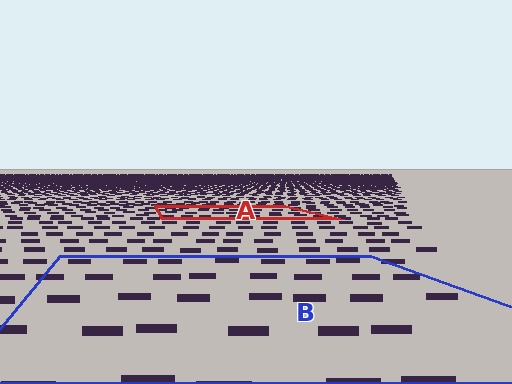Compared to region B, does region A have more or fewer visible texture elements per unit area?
Region A has more texture elements per unit area — they are packed more densely because it is farther away.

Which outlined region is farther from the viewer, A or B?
Region A is farther from the viewer — the texture elements inside it appear smaller and more densely packed.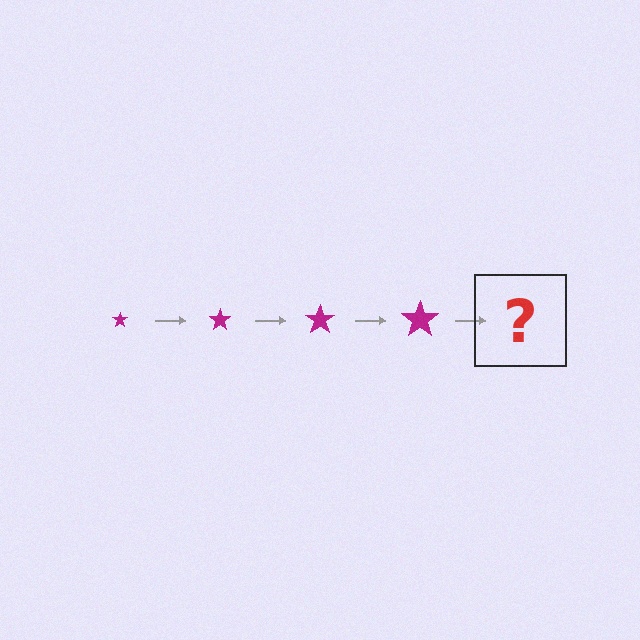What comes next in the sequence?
The next element should be a magenta star, larger than the previous one.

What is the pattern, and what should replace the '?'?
The pattern is that the star gets progressively larger each step. The '?' should be a magenta star, larger than the previous one.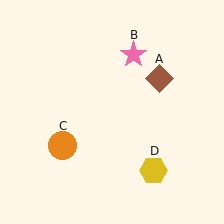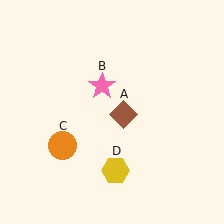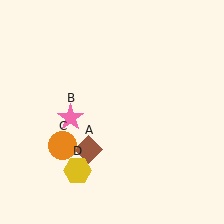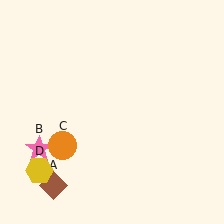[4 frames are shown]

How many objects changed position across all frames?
3 objects changed position: brown diamond (object A), pink star (object B), yellow hexagon (object D).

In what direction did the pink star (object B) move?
The pink star (object B) moved down and to the left.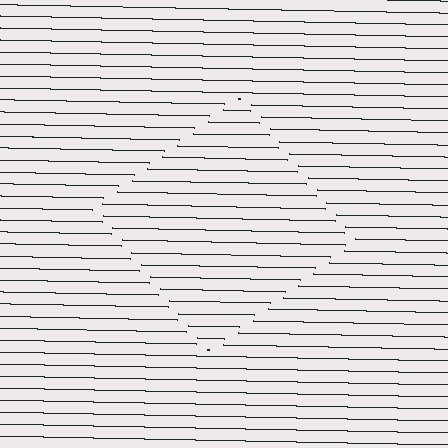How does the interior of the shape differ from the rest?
The interior of the shape contains the same grating, shifted by half a period — the contour is defined by the phase discontinuity where line-ends from the inner and outer gratings abut.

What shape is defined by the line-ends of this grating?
An illusory square. The interior of the shape contains the same grating, shifted by half a period — the contour is defined by the phase discontinuity where line-ends from the inner and outer gratings abut.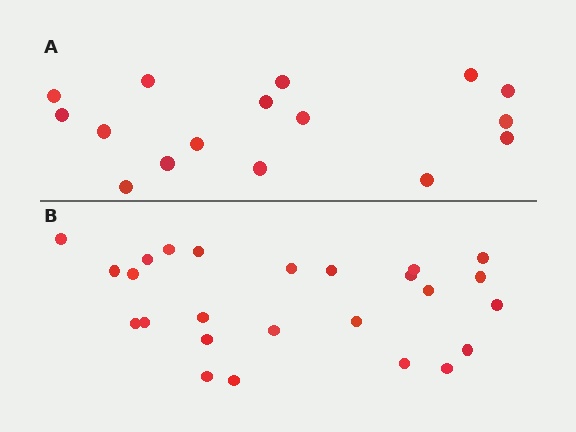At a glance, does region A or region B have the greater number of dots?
Region B (the bottom region) has more dots.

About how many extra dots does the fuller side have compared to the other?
Region B has roughly 8 or so more dots than region A.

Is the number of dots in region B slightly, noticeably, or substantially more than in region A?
Region B has substantially more. The ratio is roughly 1.6 to 1.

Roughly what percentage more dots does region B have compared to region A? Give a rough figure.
About 55% more.